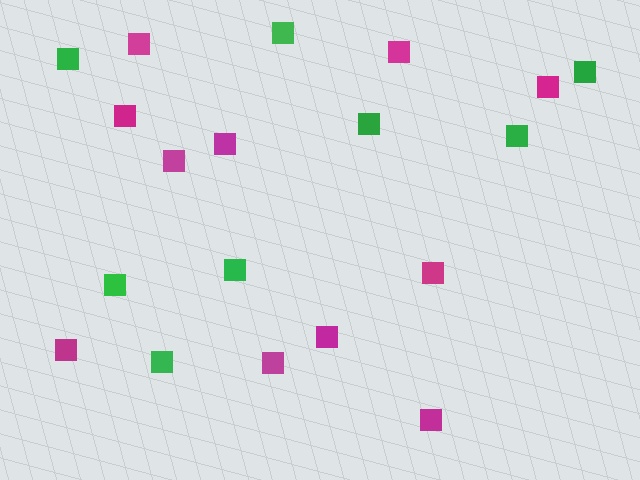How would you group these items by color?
There are 2 groups: one group of magenta squares (11) and one group of green squares (8).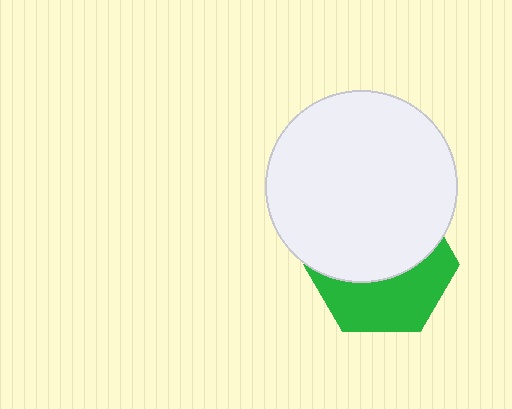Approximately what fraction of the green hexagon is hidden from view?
Roughly 56% of the green hexagon is hidden behind the white circle.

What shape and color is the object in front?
The object in front is a white circle.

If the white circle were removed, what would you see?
You would see the complete green hexagon.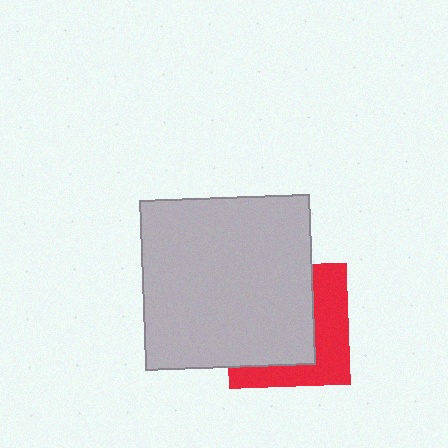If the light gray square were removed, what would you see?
You would see the complete red square.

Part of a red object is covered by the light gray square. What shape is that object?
It is a square.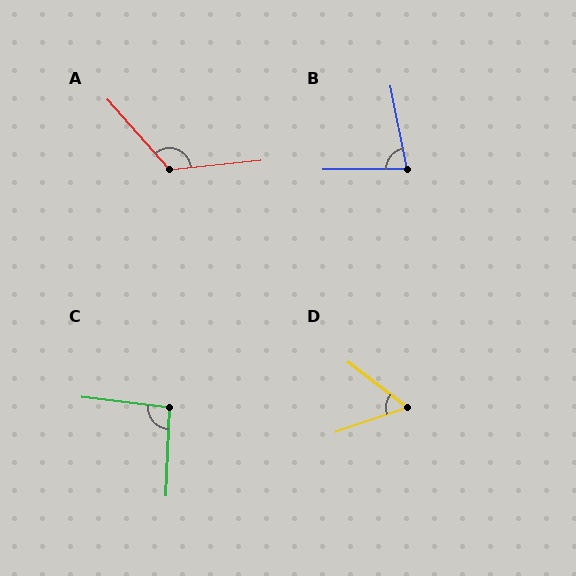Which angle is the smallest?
D, at approximately 56 degrees.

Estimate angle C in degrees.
Approximately 95 degrees.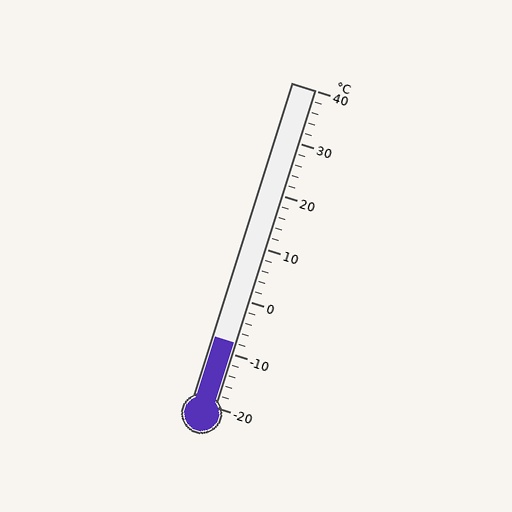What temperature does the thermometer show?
The thermometer shows approximately -8°C.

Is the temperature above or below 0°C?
The temperature is below 0°C.